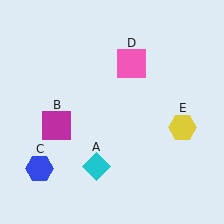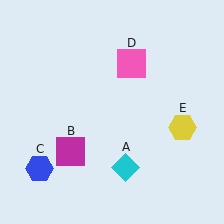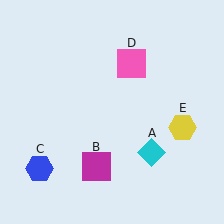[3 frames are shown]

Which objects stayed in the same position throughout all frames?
Blue hexagon (object C) and pink square (object D) and yellow hexagon (object E) remained stationary.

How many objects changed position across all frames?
2 objects changed position: cyan diamond (object A), magenta square (object B).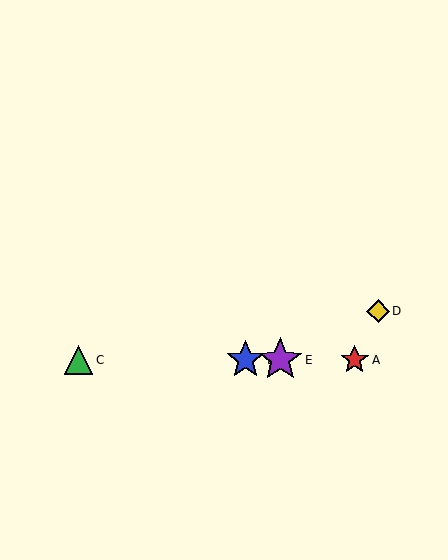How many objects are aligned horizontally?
4 objects (A, B, C, E) are aligned horizontally.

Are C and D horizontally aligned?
No, C is at y≈360 and D is at y≈311.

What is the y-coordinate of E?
Object E is at y≈360.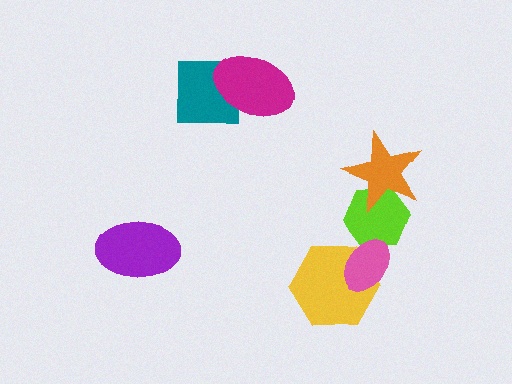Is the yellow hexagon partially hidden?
Yes, it is partially covered by another shape.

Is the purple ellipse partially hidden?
No, no other shape covers it.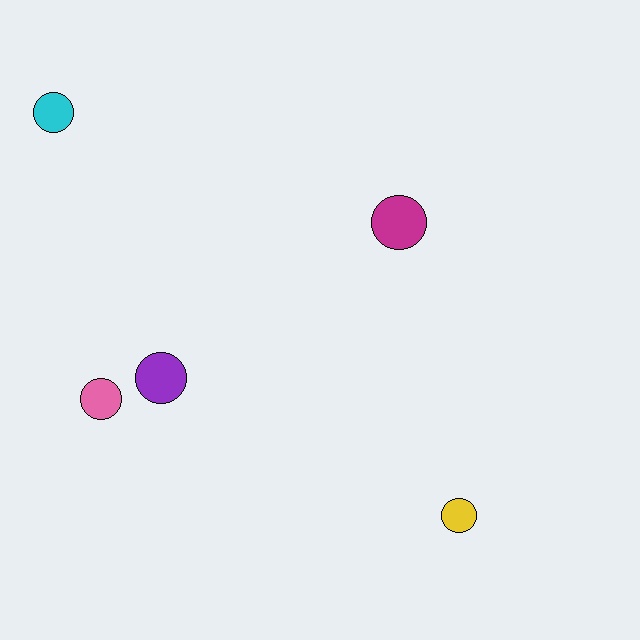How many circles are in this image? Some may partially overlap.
There are 5 circles.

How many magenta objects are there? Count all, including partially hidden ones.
There is 1 magenta object.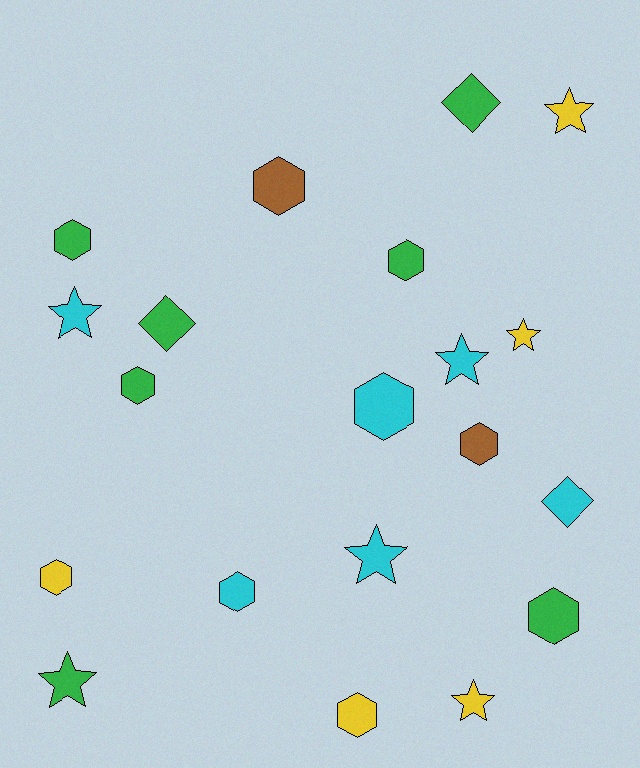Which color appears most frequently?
Green, with 7 objects.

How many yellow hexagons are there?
There are 2 yellow hexagons.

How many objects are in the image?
There are 20 objects.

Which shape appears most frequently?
Hexagon, with 10 objects.